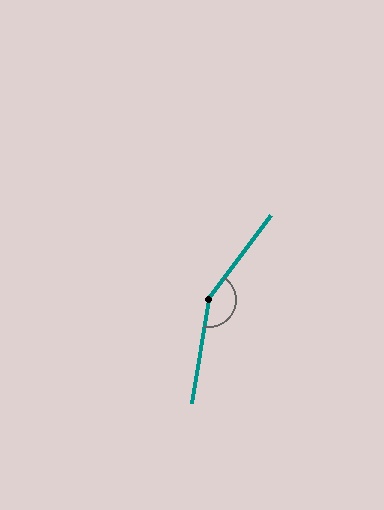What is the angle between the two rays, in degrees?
Approximately 153 degrees.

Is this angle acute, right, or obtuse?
It is obtuse.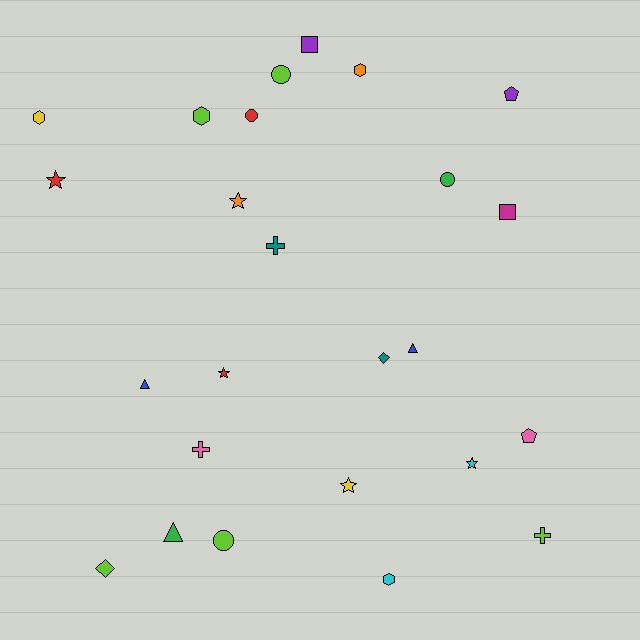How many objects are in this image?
There are 25 objects.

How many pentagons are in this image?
There are 2 pentagons.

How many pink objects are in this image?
There are 2 pink objects.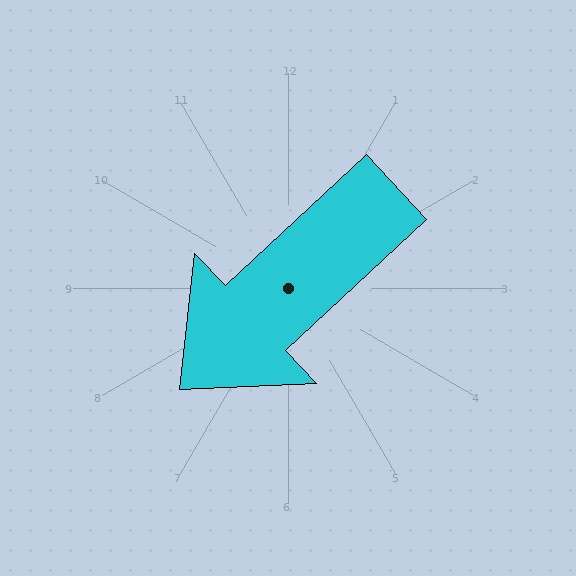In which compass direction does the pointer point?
Southwest.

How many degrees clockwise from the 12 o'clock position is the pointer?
Approximately 227 degrees.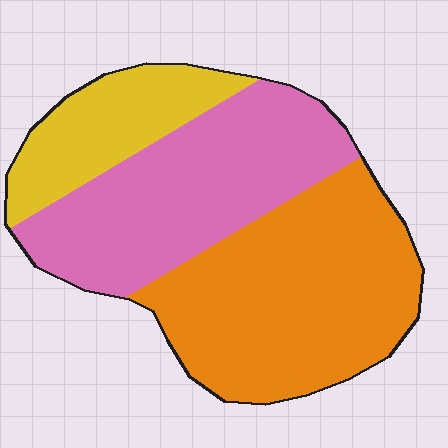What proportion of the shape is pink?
Pink covers about 35% of the shape.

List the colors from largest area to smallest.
From largest to smallest: orange, pink, yellow.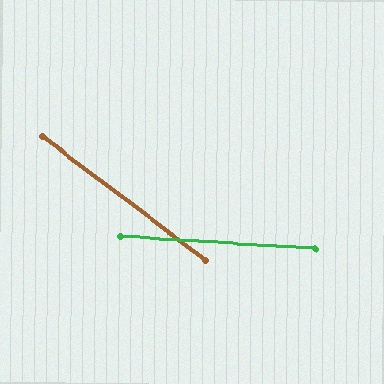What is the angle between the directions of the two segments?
Approximately 33 degrees.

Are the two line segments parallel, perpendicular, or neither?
Neither parallel nor perpendicular — they differ by about 33°.